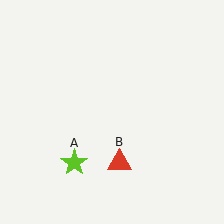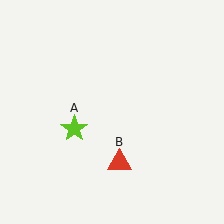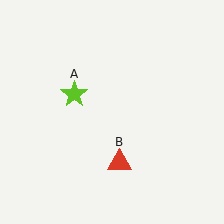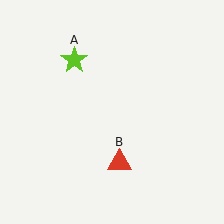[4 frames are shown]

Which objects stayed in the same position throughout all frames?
Red triangle (object B) remained stationary.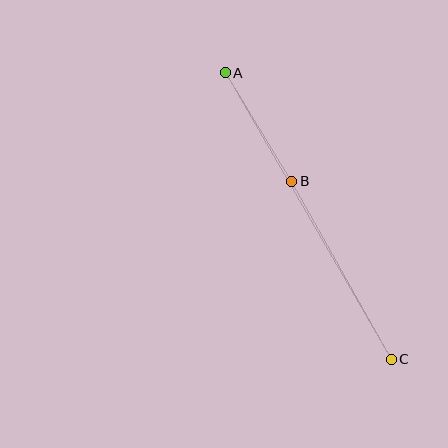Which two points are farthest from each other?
Points A and C are farthest from each other.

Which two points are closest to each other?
Points A and B are closest to each other.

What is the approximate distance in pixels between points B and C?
The distance between B and C is approximately 204 pixels.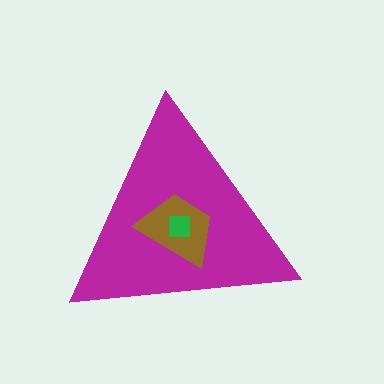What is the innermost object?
The green square.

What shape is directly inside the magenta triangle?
The brown trapezoid.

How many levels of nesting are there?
3.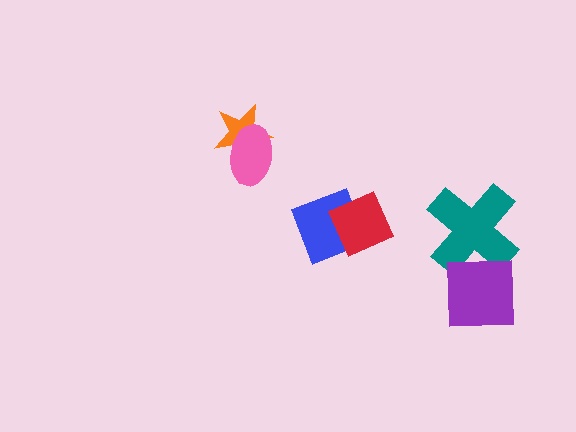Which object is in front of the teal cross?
The purple square is in front of the teal cross.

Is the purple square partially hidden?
No, no other shape covers it.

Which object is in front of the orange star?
The pink ellipse is in front of the orange star.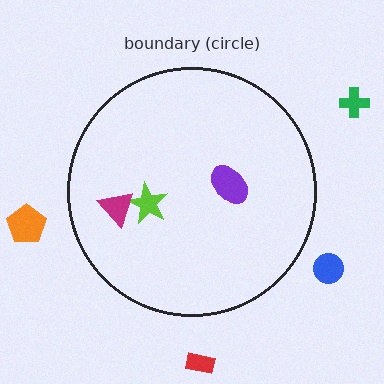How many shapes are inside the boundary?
3 inside, 4 outside.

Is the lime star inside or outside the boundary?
Inside.